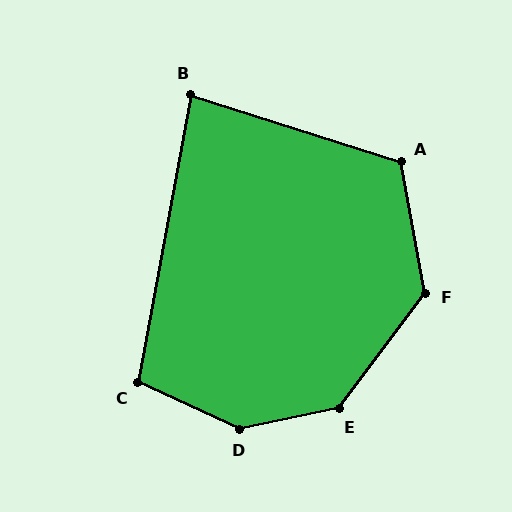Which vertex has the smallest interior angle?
B, at approximately 83 degrees.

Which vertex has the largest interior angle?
D, at approximately 144 degrees.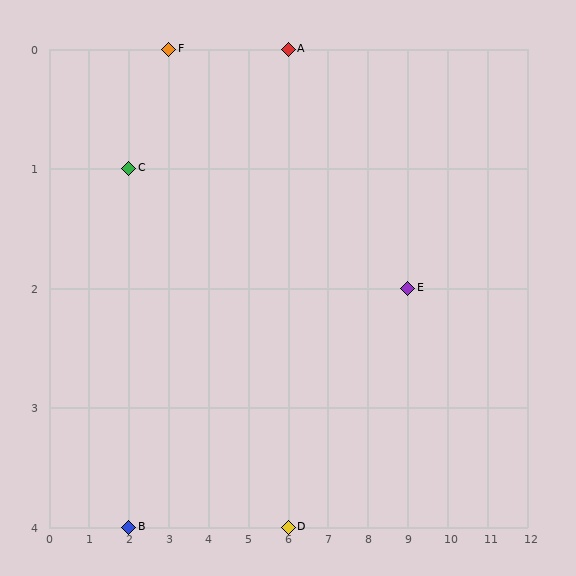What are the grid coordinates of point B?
Point B is at grid coordinates (2, 4).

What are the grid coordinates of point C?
Point C is at grid coordinates (2, 1).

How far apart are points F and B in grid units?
Points F and B are 1 column and 4 rows apart (about 4.1 grid units diagonally).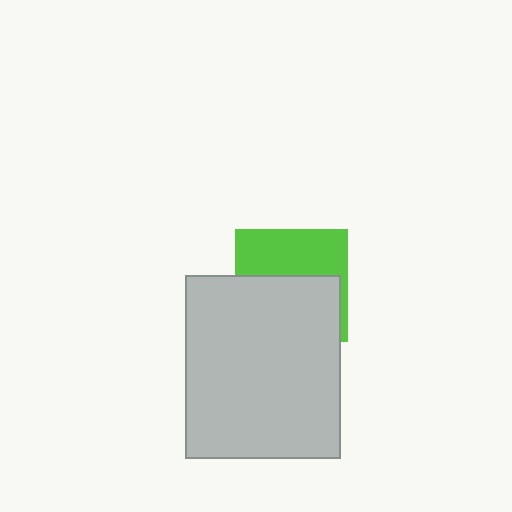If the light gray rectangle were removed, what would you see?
You would see the complete lime square.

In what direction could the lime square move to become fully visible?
The lime square could move up. That would shift it out from behind the light gray rectangle entirely.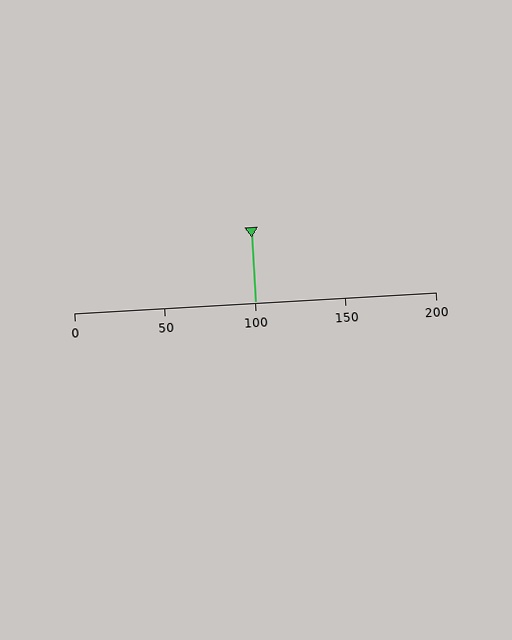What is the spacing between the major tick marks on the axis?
The major ticks are spaced 50 apart.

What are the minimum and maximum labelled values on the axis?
The axis runs from 0 to 200.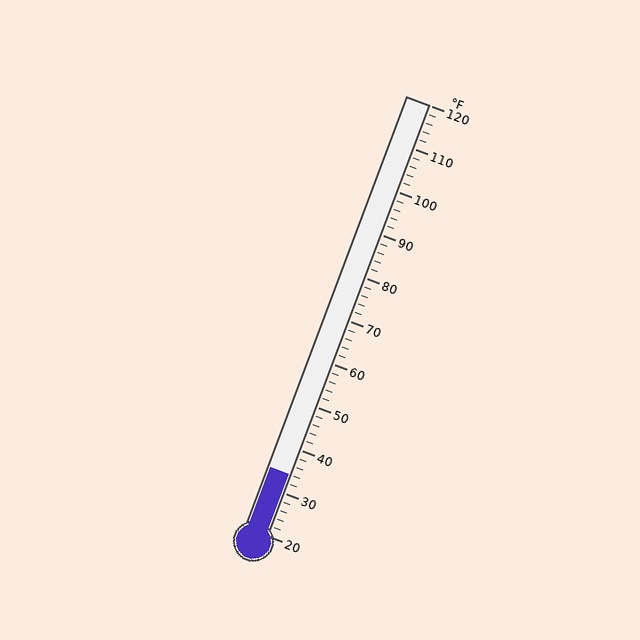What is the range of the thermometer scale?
The thermometer scale ranges from 20°F to 120°F.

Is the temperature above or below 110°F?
The temperature is below 110°F.